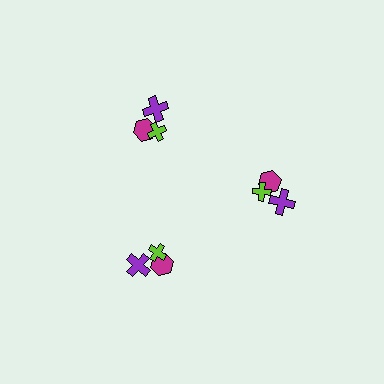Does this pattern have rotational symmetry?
Yes, this pattern has 3-fold rotational symmetry. It looks the same after rotating 120 degrees around the center.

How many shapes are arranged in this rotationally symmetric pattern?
There are 9 shapes, arranged in 3 groups of 3.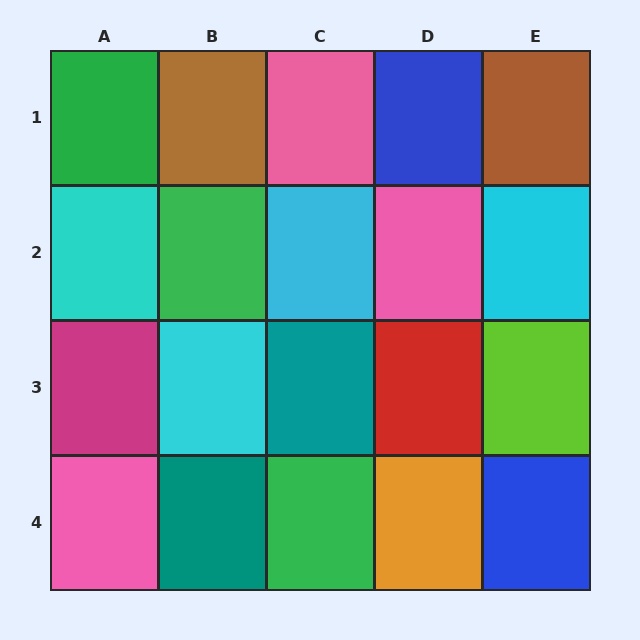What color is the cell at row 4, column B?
Teal.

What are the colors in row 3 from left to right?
Magenta, cyan, teal, red, lime.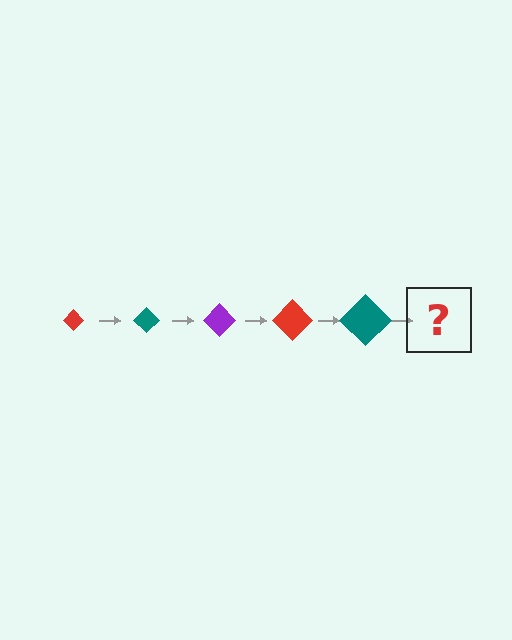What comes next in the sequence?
The next element should be a purple diamond, larger than the previous one.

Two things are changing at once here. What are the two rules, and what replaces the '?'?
The two rules are that the diamond grows larger each step and the color cycles through red, teal, and purple. The '?' should be a purple diamond, larger than the previous one.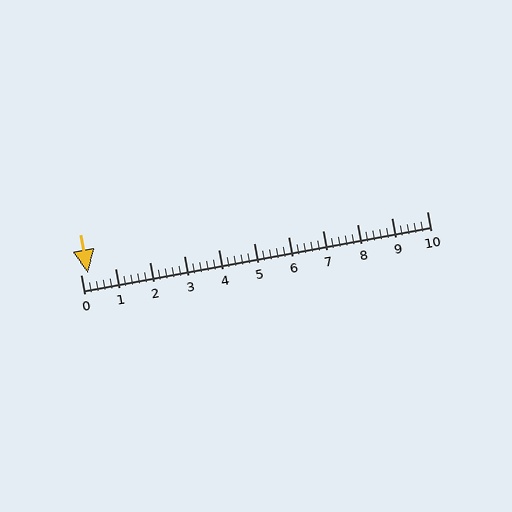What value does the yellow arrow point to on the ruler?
The yellow arrow points to approximately 0.2.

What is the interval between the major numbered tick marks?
The major tick marks are spaced 1 units apart.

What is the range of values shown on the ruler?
The ruler shows values from 0 to 10.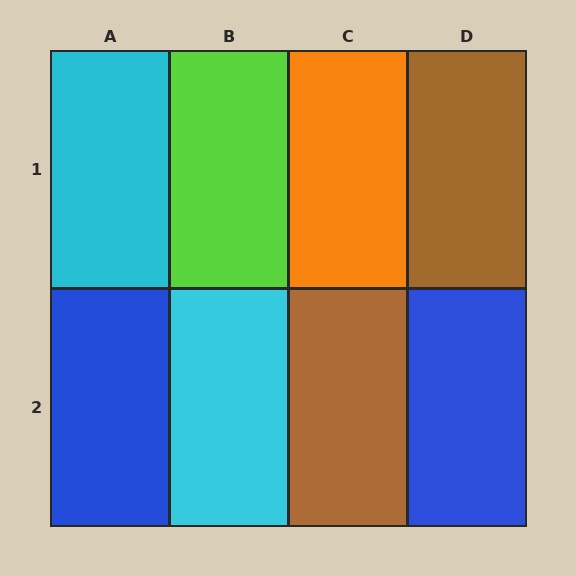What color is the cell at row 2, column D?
Blue.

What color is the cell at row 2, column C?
Brown.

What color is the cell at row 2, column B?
Cyan.